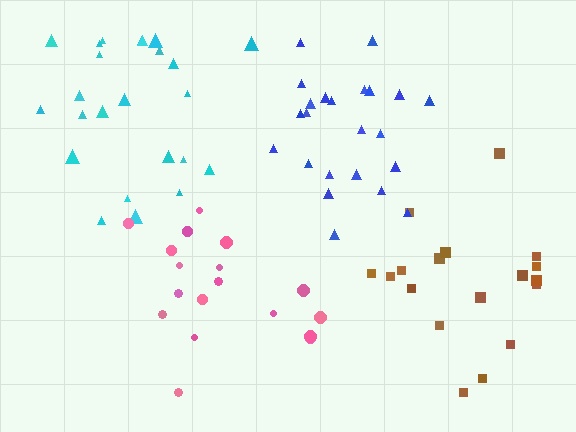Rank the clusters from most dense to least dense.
blue, pink, brown, cyan.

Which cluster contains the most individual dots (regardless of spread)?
Cyan (24).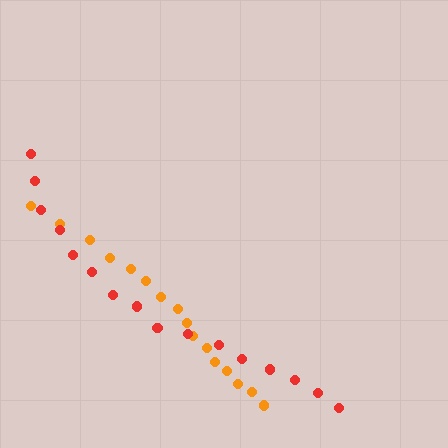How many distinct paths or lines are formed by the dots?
There are 2 distinct paths.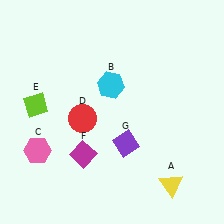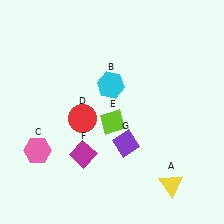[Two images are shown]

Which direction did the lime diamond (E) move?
The lime diamond (E) moved right.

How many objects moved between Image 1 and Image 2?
1 object moved between the two images.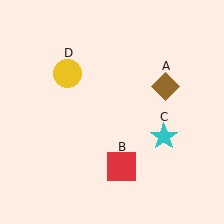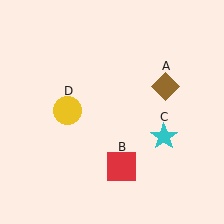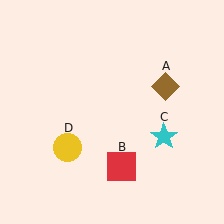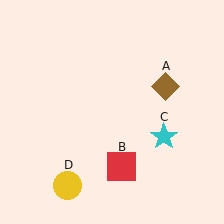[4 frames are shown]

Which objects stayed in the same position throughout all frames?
Brown diamond (object A) and red square (object B) and cyan star (object C) remained stationary.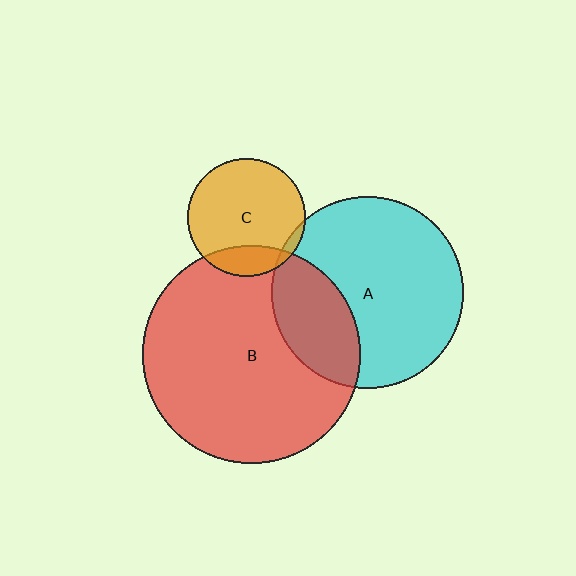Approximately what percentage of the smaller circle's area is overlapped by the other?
Approximately 5%.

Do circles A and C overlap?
Yes.